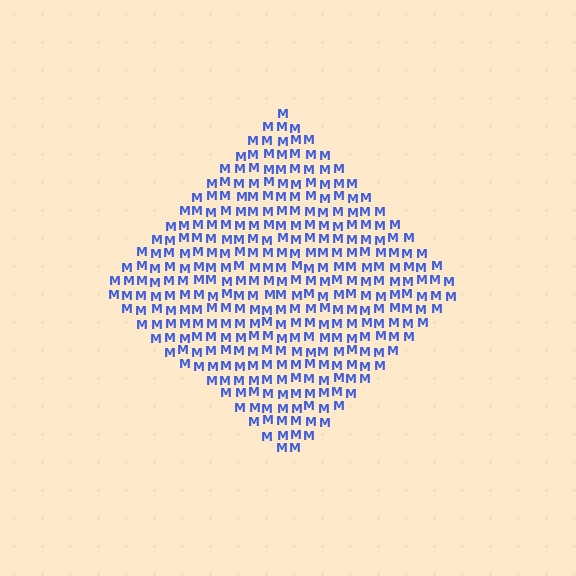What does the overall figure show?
The overall figure shows a diamond.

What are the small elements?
The small elements are letter M's.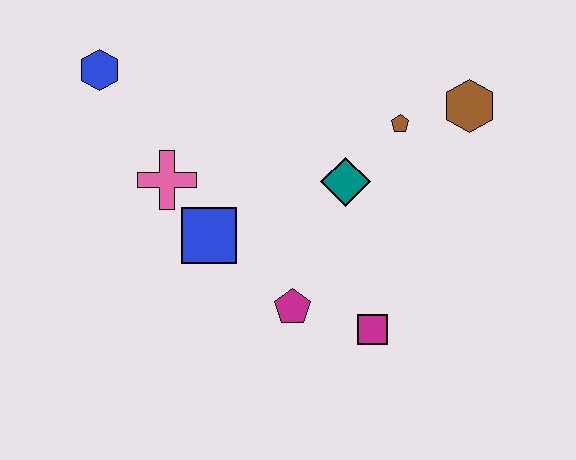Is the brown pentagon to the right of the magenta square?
Yes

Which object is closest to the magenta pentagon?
The magenta square is closest to the magenta pentagon.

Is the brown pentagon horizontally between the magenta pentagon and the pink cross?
No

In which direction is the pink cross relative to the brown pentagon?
The pink cross is to the left of the brown pentagon.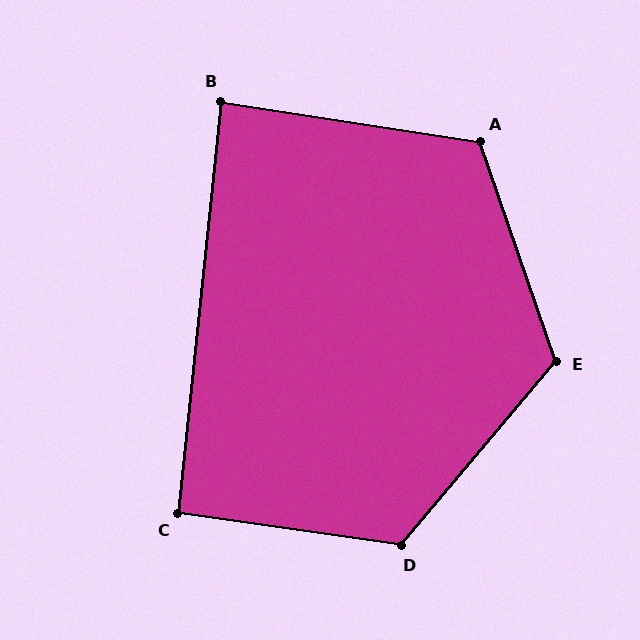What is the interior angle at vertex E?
Approximately 121 degrees (obtuse).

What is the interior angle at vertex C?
Approximately 92 degrees (approximately right).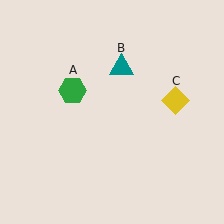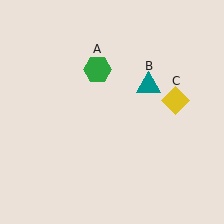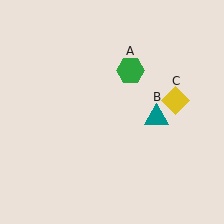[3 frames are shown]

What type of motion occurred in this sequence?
The green hexagon (object A), teal triangle (object B) rotated clockwise around the center of the scene.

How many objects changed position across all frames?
2 objects changed position: green hexagon (object A), teal triangle (object B).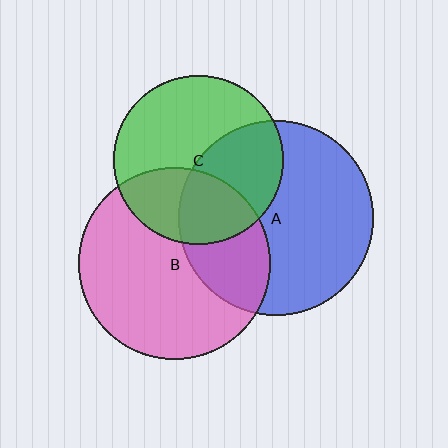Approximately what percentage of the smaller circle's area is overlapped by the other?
Approximately 30%.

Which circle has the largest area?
Circle A (blue).